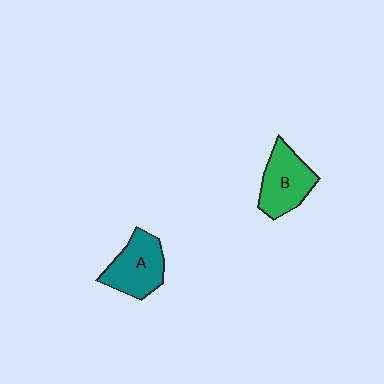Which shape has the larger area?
Shape A (teal).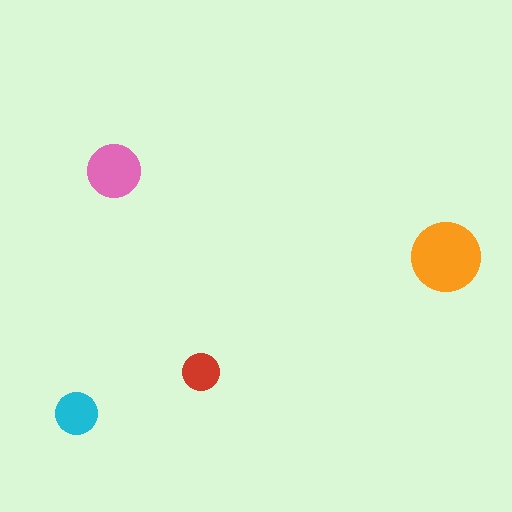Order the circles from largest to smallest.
the orange one, the pink one, the cyan one, the red one.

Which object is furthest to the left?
The cyan circle is leftmost.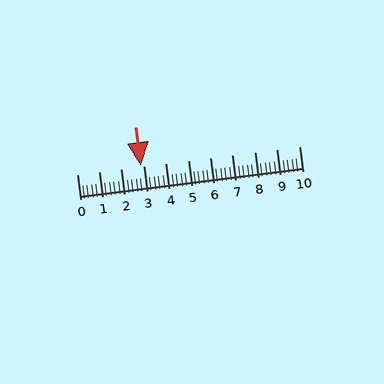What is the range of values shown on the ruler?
The ruler shows values from 0 to 10.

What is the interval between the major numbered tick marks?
The major tick marks are spaced 1 units apart.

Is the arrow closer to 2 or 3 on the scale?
The arrow is closer to 3.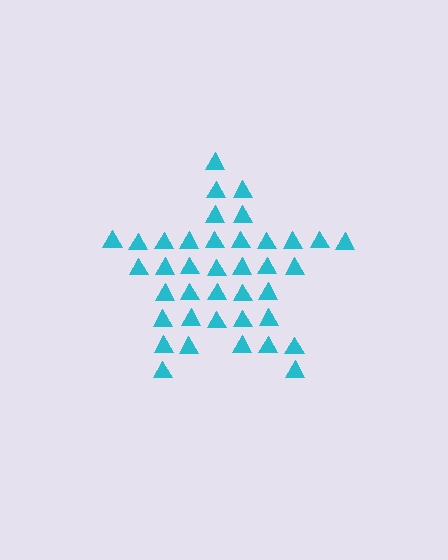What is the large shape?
The large shape is a star.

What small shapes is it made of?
It is made of small triangles.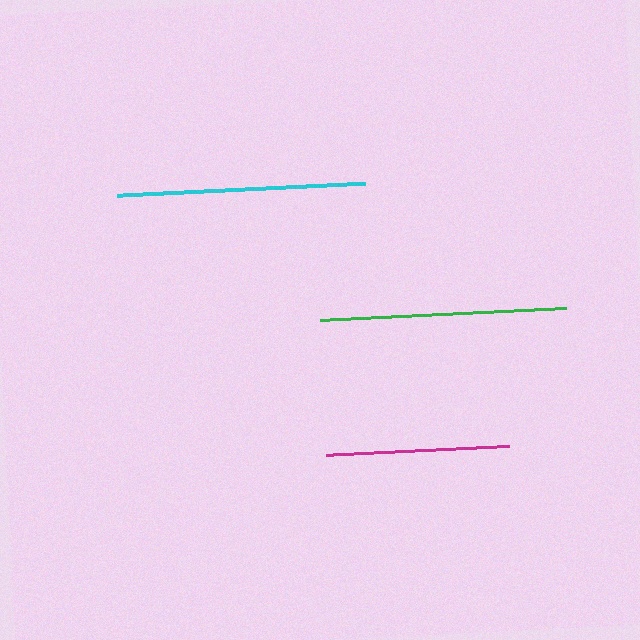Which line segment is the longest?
The cyan line is the longest at approximately 249 pixels.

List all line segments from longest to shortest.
From longest to shortest: cyan, green, magenta.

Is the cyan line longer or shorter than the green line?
The cyan line is longer than the green line.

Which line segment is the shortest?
The magenta line is the shortest at approximately 184 pixels.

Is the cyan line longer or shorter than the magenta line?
The cyan line is longer than the magenta line.